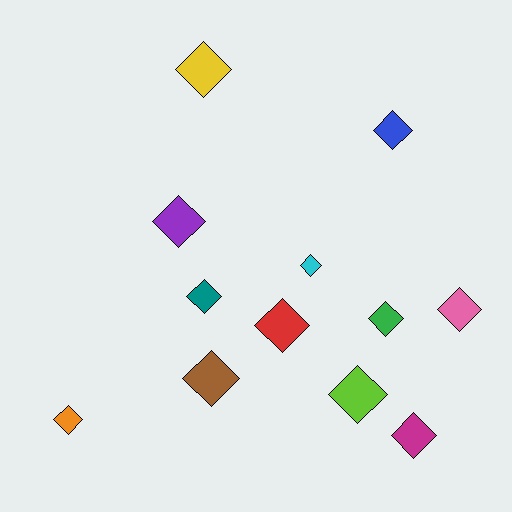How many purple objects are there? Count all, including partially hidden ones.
There is 1 purple object.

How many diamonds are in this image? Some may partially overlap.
There are 12 diamonds.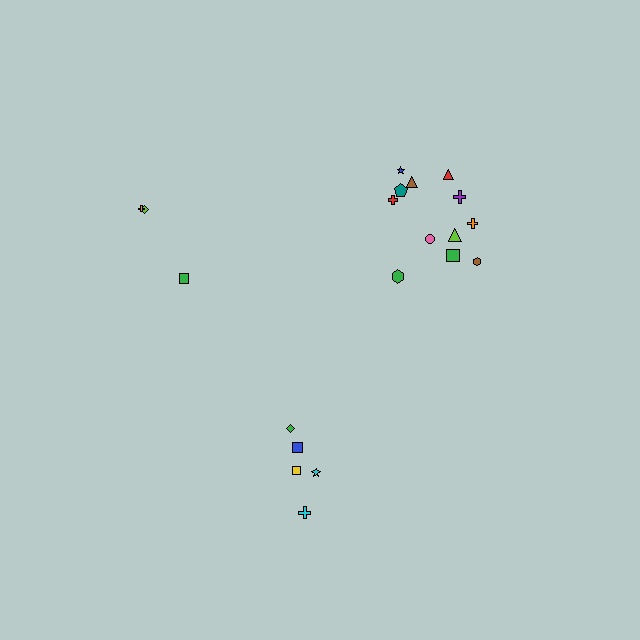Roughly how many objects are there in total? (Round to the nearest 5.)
Roughly 20 objects in total.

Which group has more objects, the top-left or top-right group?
The top-right group.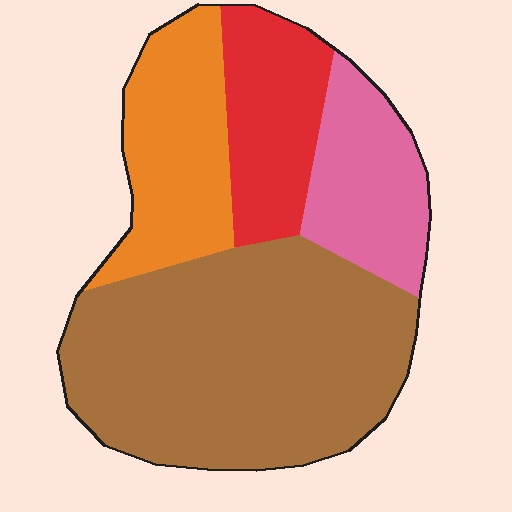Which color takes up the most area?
Brown, at roughly 50%.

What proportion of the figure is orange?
Orange covers roughly 20% of the figure.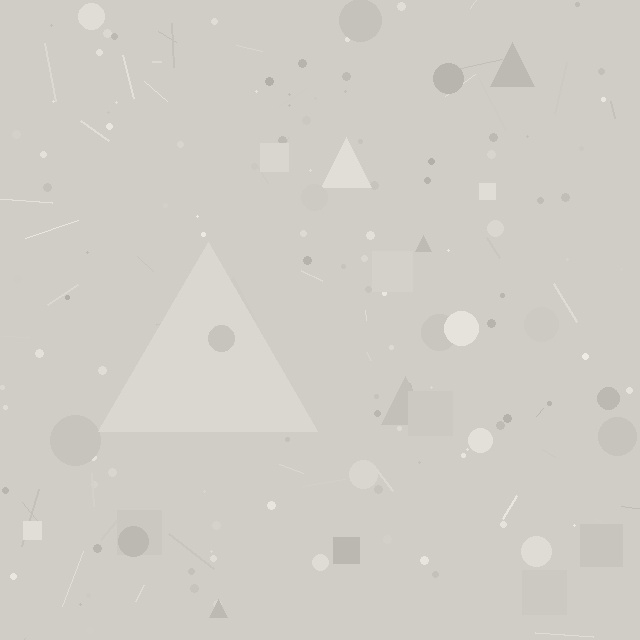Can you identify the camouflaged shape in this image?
The camouflaged shape is a triangle.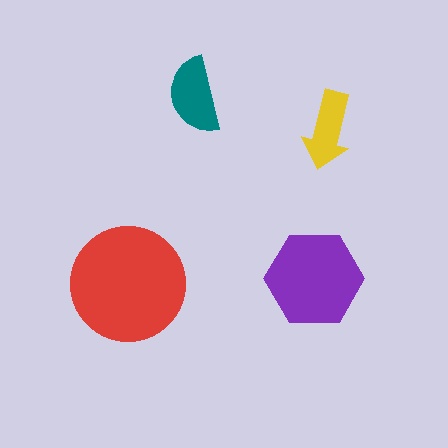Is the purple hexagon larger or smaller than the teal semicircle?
Larger.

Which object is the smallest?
The yellow arrow.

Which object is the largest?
The red circle.